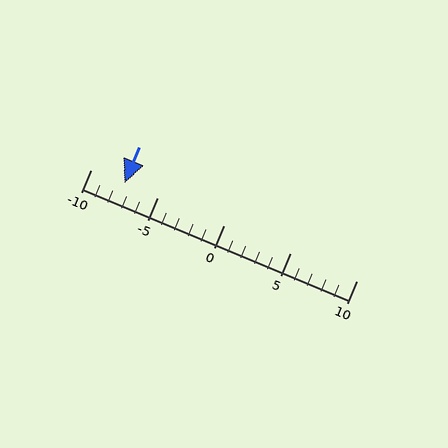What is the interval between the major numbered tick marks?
The major tick marks are spaced 5 units apart.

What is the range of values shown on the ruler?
The ruler shows values from -10 to 10.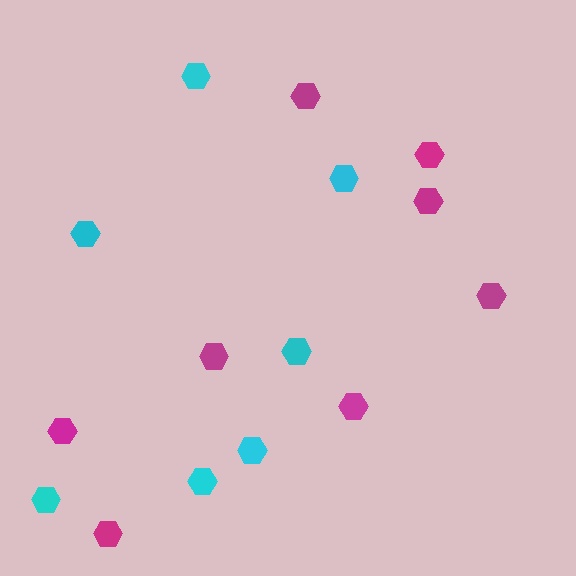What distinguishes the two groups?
There are 2 groups: one group of cyan hexagons (7) and one group of magenta hexagons (8).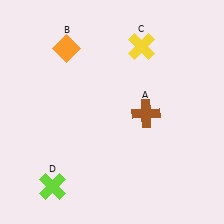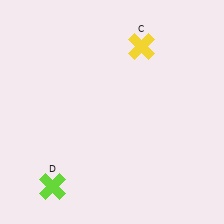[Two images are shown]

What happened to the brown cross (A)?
The brown cross (A) was removed in Image 2. It was in the bottom-right area of Image 1.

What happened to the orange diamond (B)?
The orange diamond (B) was removed in Image 2. It was in the top-left area of Image 1.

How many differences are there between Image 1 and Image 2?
There are 2 differences between the two images.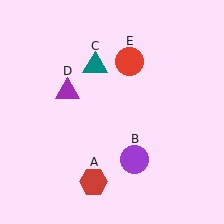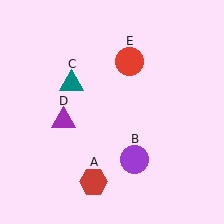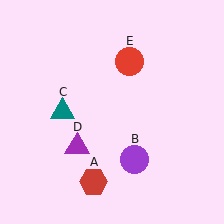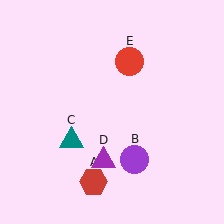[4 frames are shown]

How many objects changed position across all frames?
2 objects changed position: teal triangle (object C), purple triangle (object D).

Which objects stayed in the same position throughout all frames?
Red hexagon (object A) and purple circle (object B) and red circle (object E) remained stationary.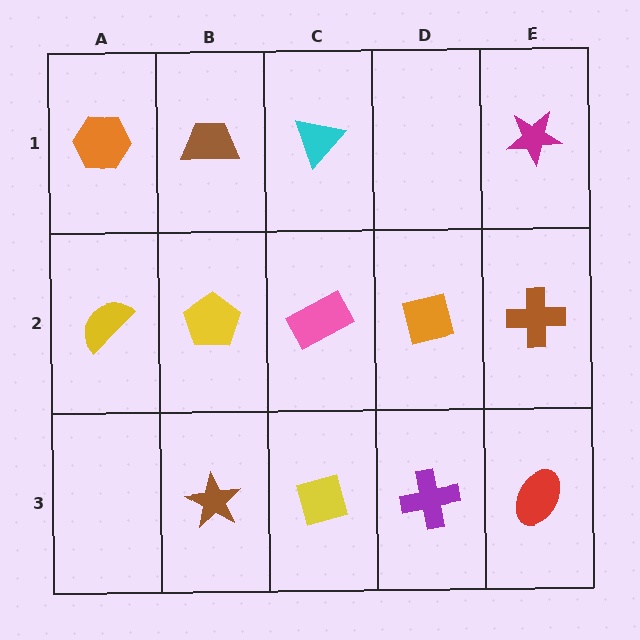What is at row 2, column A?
A yellow semicircle.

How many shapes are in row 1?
4 shapes.